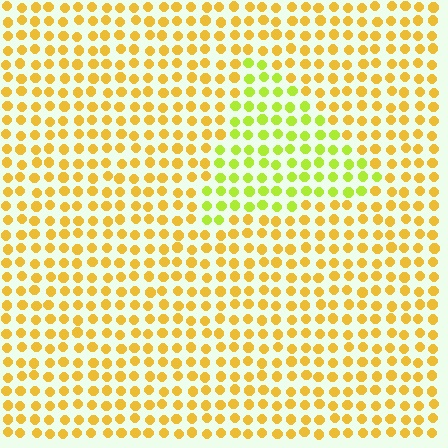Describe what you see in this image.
The image is filled with small yellow elements in a uniform arrangement. A triangle-shaped region is visible where the elements are tinted to a slightly different hue, forming a subtle color boundary.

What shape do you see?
I see a triangle.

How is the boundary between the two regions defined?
The boundary is defined purely by a slight shift in hue (about 37 degrees). Spacing, size, and orientation are identical on both sides.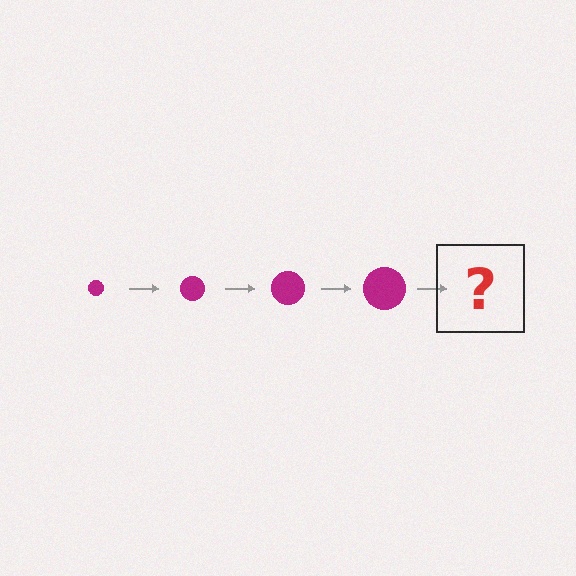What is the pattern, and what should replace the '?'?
The pattern is that the circle gets progressively larger each step. The '?' should be a magenta circle, larger than the previous one.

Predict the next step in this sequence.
The next step is a magenta circle, larger than the previous one.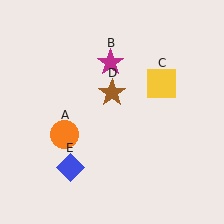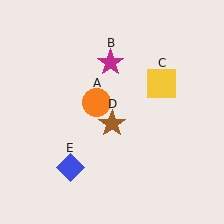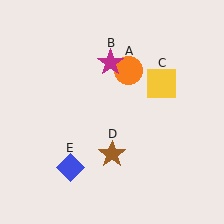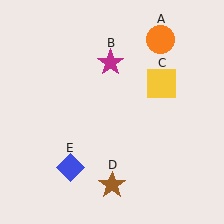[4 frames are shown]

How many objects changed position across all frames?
2 objects changed position: orange circle (object A), brown star (object D).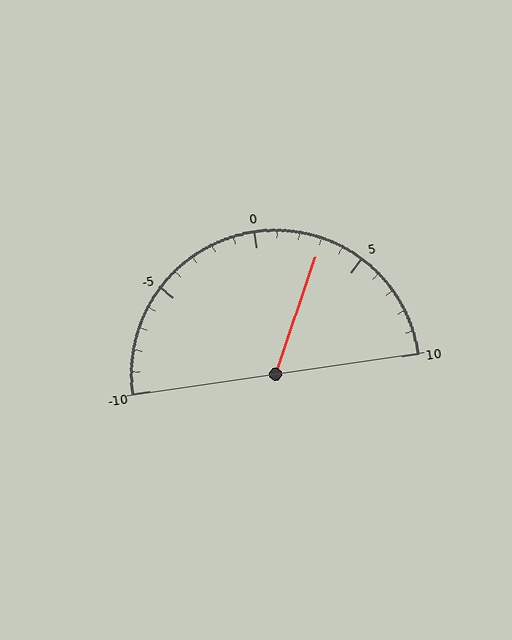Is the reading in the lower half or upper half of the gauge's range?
The reading is in the upper half of the range (-10 to 10).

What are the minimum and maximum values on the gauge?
The gauge ranges from -10 to 10.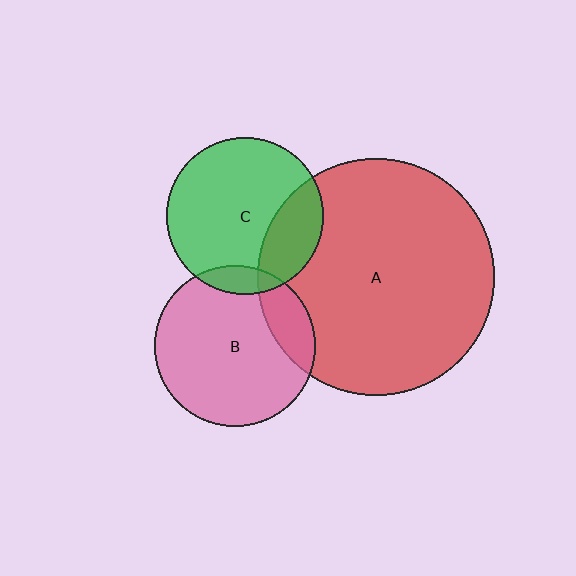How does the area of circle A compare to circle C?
Approximately 2.3 times.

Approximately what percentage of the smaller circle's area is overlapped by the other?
Approximately 25%.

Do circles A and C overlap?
Yes.